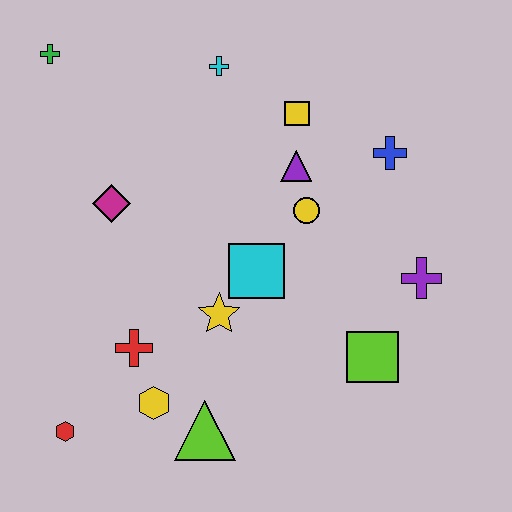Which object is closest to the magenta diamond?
The red cross is closest to the magenta diamond.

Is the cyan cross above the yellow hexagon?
Yes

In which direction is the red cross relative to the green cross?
The red cross is below the green cross.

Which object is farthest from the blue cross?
The red hexagon is farthest from the blue cross.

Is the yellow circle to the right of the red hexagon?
Yes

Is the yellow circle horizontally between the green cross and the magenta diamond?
No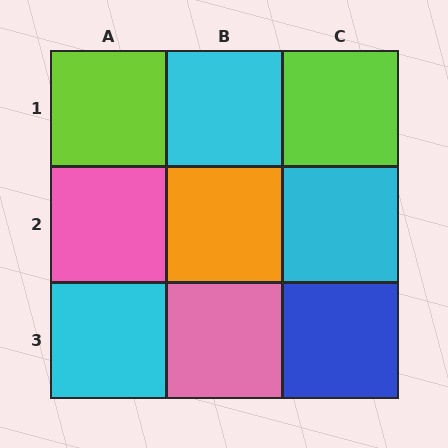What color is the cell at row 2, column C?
Cyan.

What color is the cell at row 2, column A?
Pink.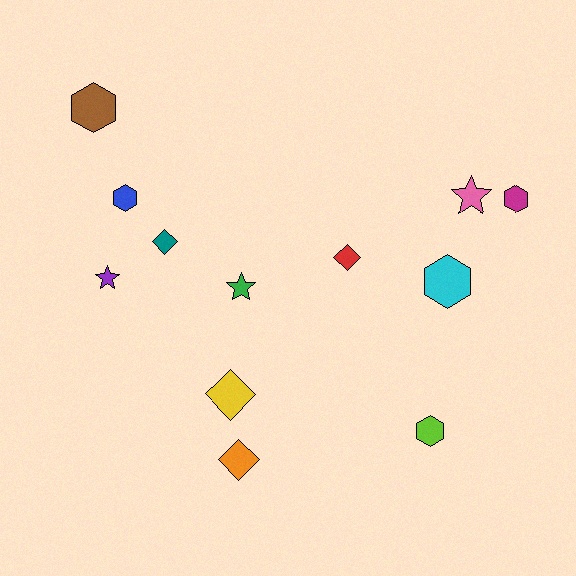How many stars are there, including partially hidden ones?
There are 3 stars.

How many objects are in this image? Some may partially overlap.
There are 12 objects.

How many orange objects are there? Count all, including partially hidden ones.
There is 1 orange object.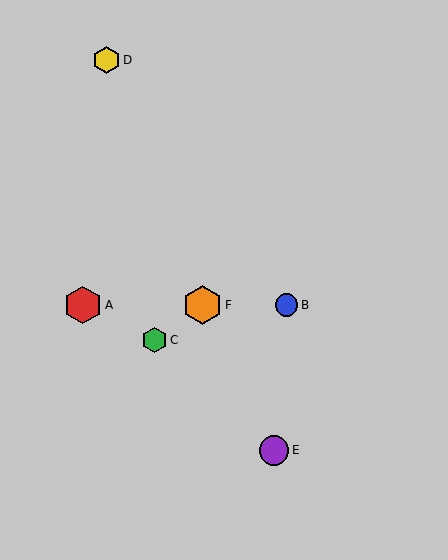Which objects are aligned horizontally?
Objects A, B, F are aligned horizontally.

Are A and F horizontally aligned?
Yes, both are at y≈305.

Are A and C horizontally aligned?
No, A is at y≈305 and C is at y≈340.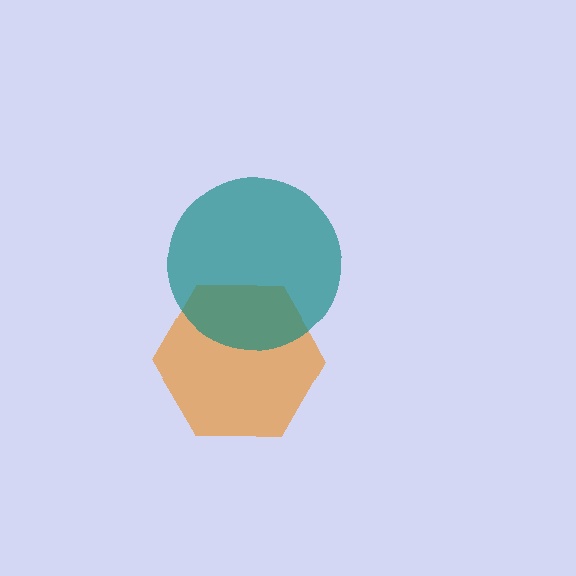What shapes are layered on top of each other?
The layered shapes are: an orange hexagon, a teal circle.